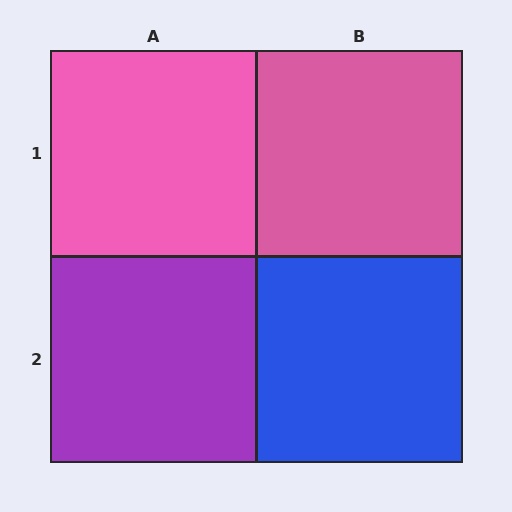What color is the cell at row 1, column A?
Pink.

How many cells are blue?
1 cell is blue.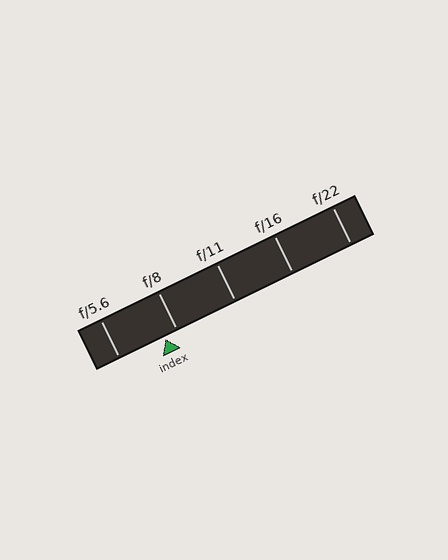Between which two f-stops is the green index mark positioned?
The index mark is between f/5.6 and f/8.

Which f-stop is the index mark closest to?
The index mark is closest to f/8.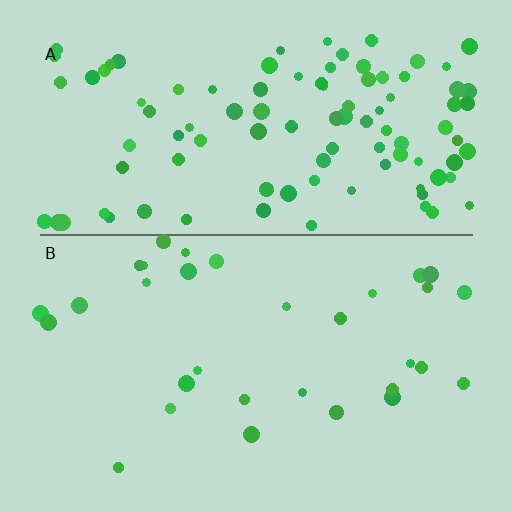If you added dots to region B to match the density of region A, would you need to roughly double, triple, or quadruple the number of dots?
Approximately triple.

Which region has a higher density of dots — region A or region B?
A (the top).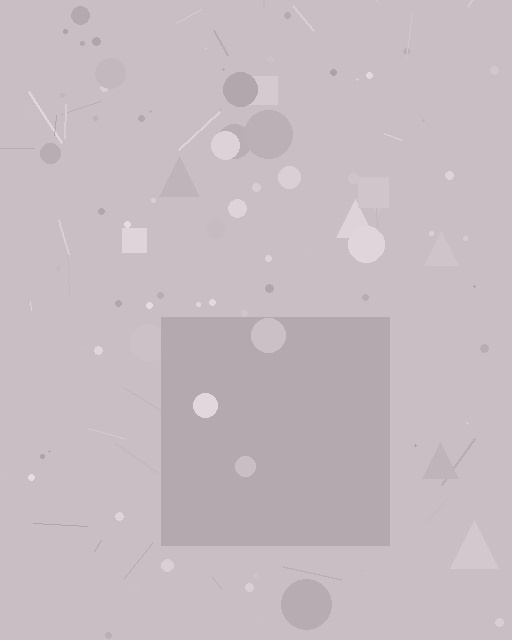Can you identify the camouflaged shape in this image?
The camouflaged shape is a square.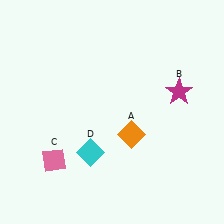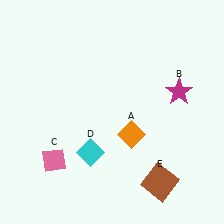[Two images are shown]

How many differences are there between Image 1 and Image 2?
There is 1 difference between the two images.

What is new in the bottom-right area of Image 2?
A brown square (E) was added in the bottom-right area of Image 2.